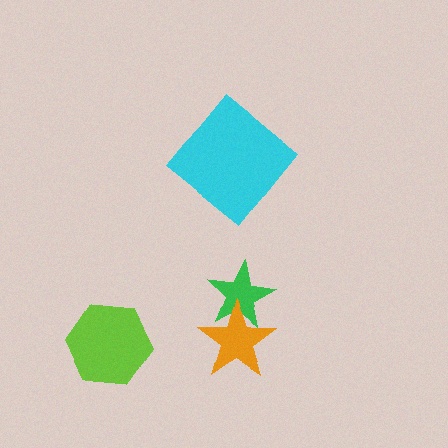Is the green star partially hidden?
Yes, it is partially covered by another shape.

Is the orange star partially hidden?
No, no other shape covers it.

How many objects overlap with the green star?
1 object overlaps with the green star.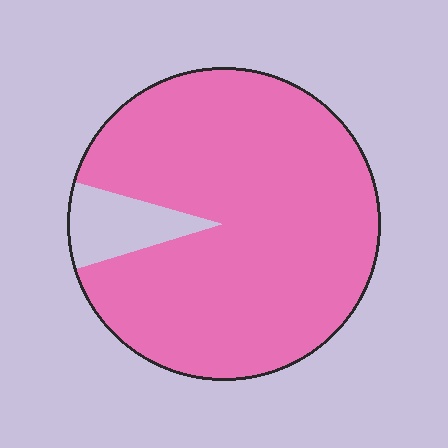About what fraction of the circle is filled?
About nine tenths (9/10).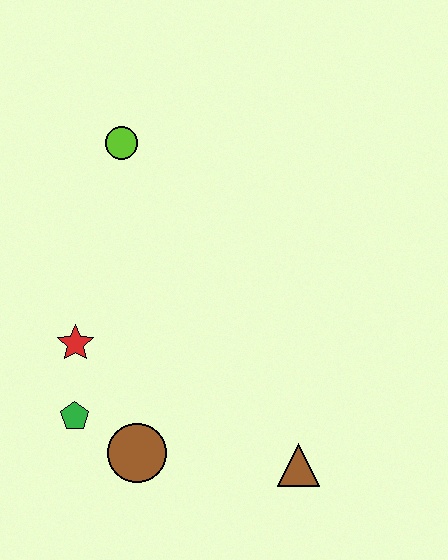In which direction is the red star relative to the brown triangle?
The red star is to the left of the brown triangle.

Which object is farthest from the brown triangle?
The lime circle is farthest from the brown triangle.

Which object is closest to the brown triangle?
The brown circle is closest to the brown triangle.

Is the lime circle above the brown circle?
Yes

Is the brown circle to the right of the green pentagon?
Yes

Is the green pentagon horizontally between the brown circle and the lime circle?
No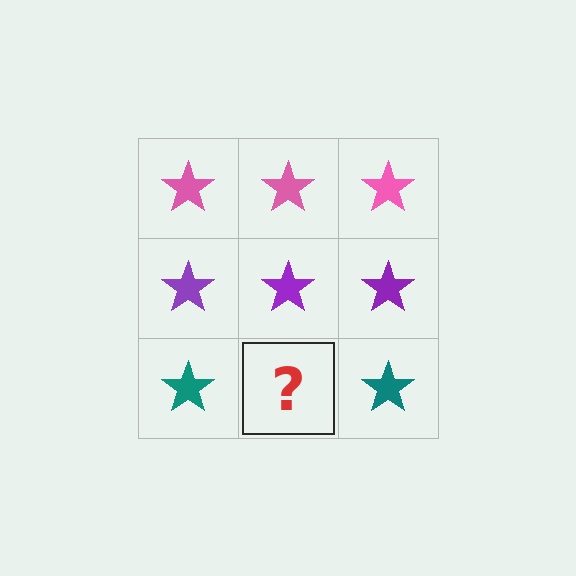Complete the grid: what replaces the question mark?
The question mark should be replaced with a teal star.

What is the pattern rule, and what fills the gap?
The rule is that each row has a consistent color. The gap should be filled with a teal star.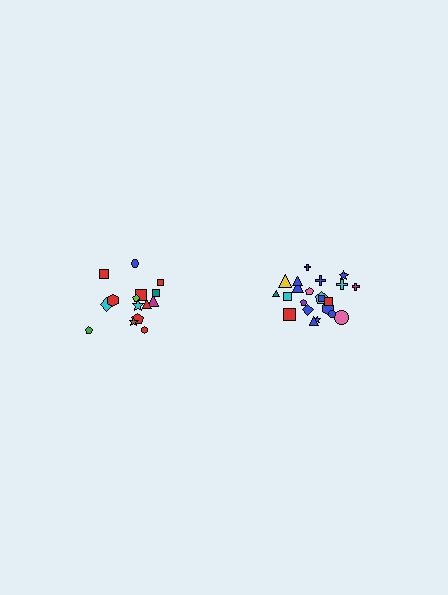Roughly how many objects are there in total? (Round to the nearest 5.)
Roughly 35 objects in total.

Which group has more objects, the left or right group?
The right group.